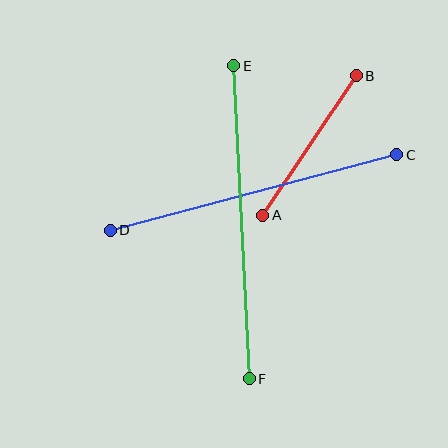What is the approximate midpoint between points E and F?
The midpoint is at approximately (241, 222) pixels.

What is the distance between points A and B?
The distance is approximately 168 pixels.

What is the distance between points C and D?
The distance is approximately 297 pixels.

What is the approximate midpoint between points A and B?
The midpoint is at approximately (309, 146) pixels.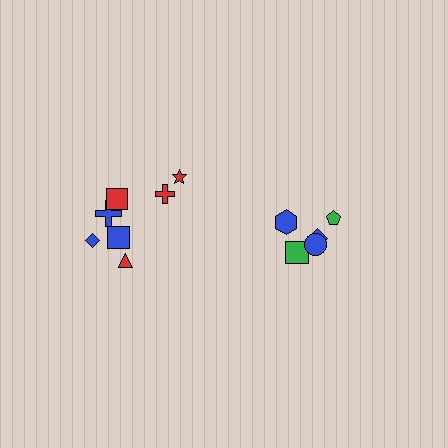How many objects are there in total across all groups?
There are 12 objects.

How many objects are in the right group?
There are 5 objects.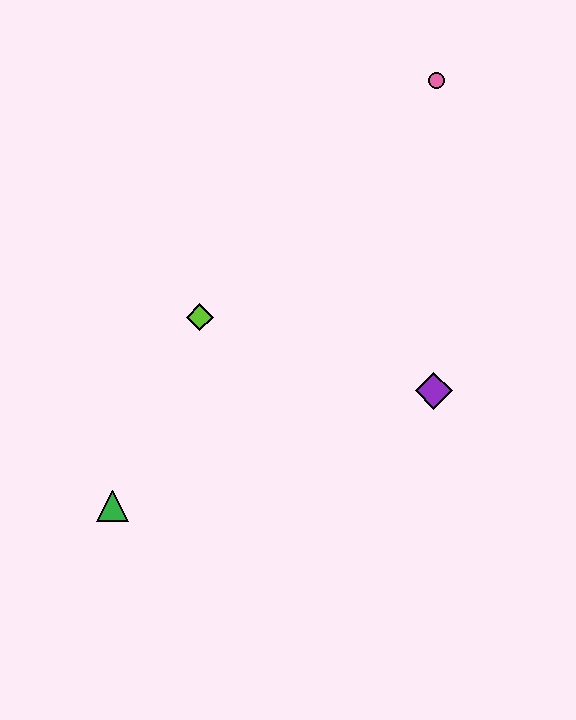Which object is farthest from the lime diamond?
The pink circle is farthest from the lime diamond.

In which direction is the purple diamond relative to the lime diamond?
The purple diamond is to the right of the lime diamond.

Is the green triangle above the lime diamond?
No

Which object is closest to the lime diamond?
The green triangle is closest to the lime diamond.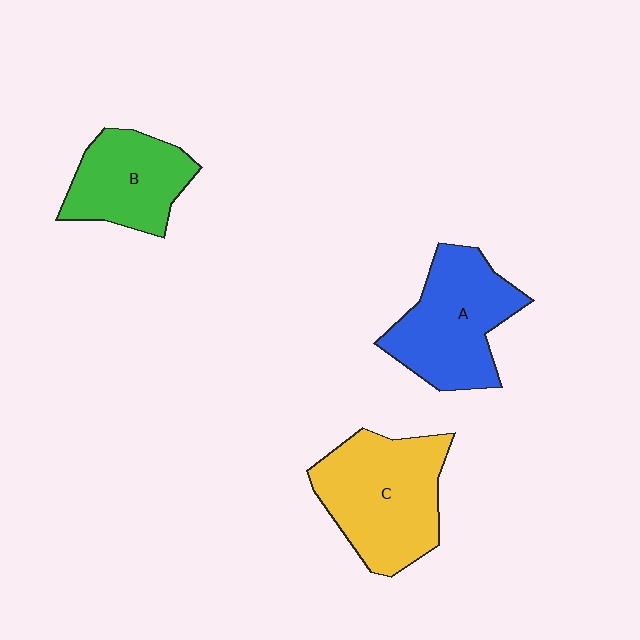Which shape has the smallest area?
Shape B (green).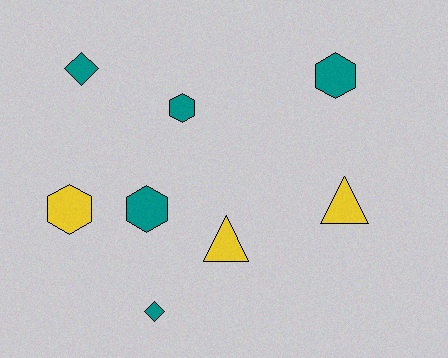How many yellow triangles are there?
There are 2 yellow triangles.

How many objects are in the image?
There are 8 objects.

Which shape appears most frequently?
Hexagon, with 4 objects.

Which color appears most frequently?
Teal, with 5 objects.